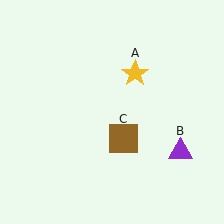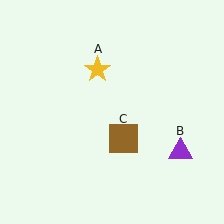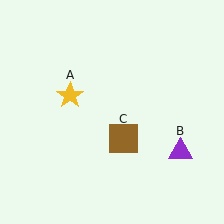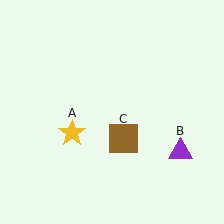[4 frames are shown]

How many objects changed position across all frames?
1 object changed position: yellow star (object A).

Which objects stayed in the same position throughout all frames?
Purple triangle (object B) and brown square (object C) remained stationary.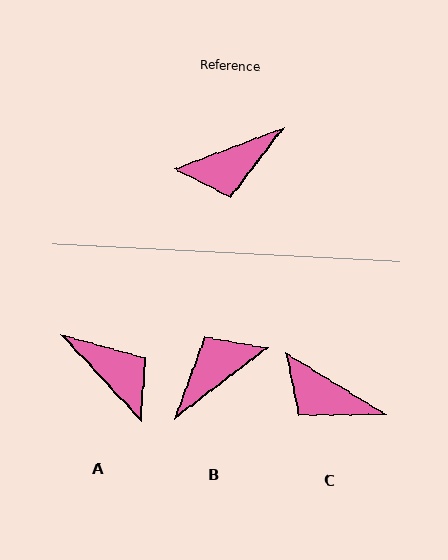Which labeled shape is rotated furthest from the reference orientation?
B, about 163 degrees away.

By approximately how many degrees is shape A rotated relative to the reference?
Approximately 112 degrees counter-clockwise.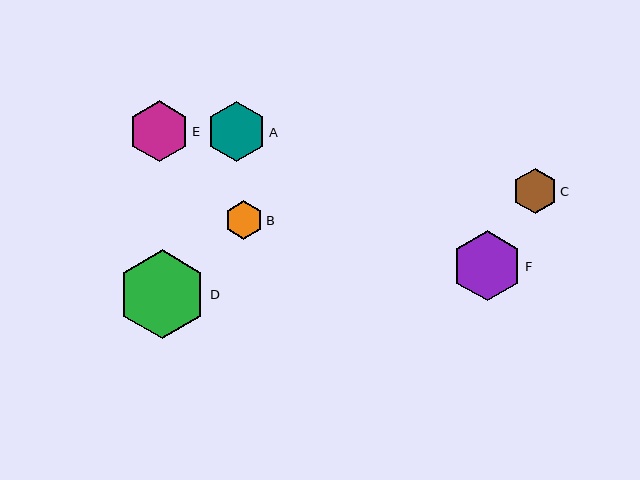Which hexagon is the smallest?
Hexagon B is the smallest with a size of approximately 39 pixels.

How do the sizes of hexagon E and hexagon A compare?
Hexagon E and hexagon A are approximately the same size.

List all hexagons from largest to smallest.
From largest to smallest: D, F, E, A, C, B.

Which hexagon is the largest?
Hexagon D is the largest with a size of approximately 89 pixels.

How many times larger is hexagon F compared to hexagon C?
Hexagon F is approximately 1.6 times the size of hexagon C.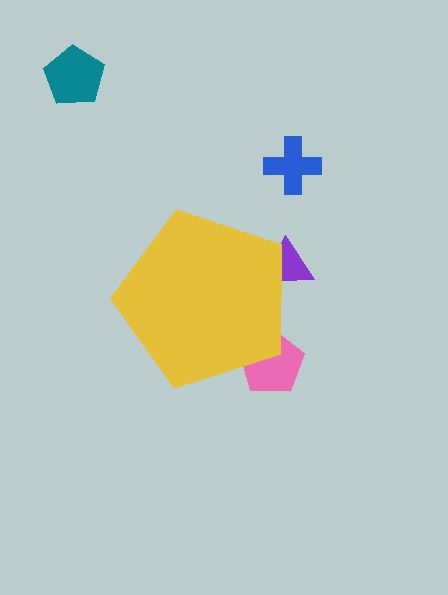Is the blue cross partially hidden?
No, the blue cross is fully visible.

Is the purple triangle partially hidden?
Yes, the purple triangle is partially hidden behind the yellow pentagon.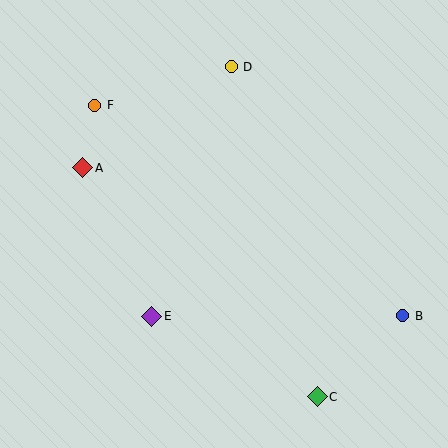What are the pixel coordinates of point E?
Point E is at (152, 316).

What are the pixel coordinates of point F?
Point F is at (95, 105).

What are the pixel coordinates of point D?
Point D is at (231, 67).